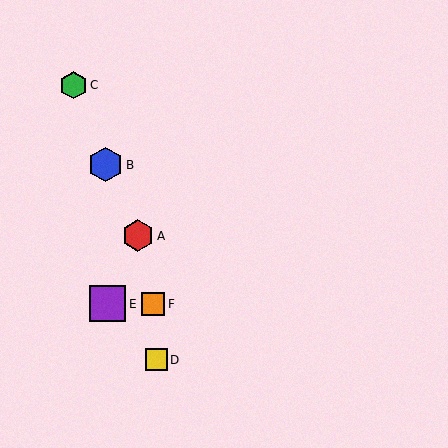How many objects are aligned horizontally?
2 objects (E, F) are aligned horizontally.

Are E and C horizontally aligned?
No, E is at y≈304 and C is at y≈85.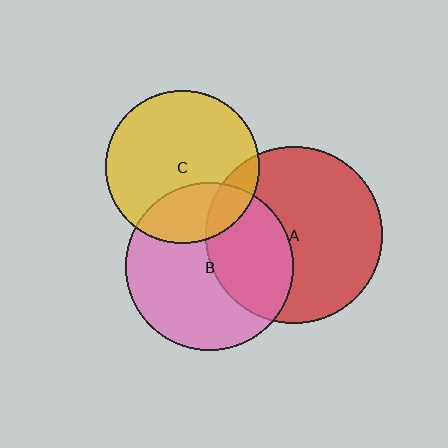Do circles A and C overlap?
Yes.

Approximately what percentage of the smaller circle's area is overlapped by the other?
Approximately 15%.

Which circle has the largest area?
Circle A (red).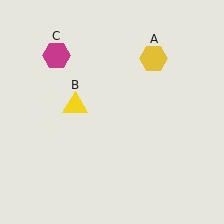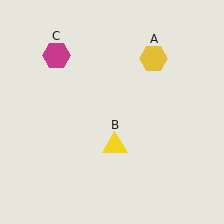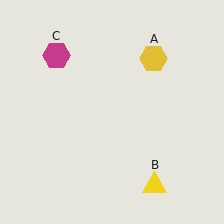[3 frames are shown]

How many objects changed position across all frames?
1 object changed position: yellow triangle (object B).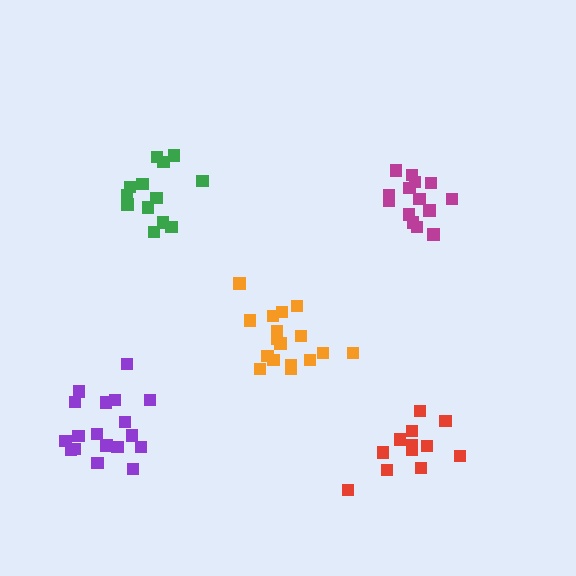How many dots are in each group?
Group 1: 12 dots, Group 2: 17 dots, Group 3: 14 dots, Group 4: 13 dots, Group 5: 18 dots (74 total).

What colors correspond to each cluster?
The clusters are colored: red, orange, magenta, green, purple.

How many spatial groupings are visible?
There are 5 spatial groupings.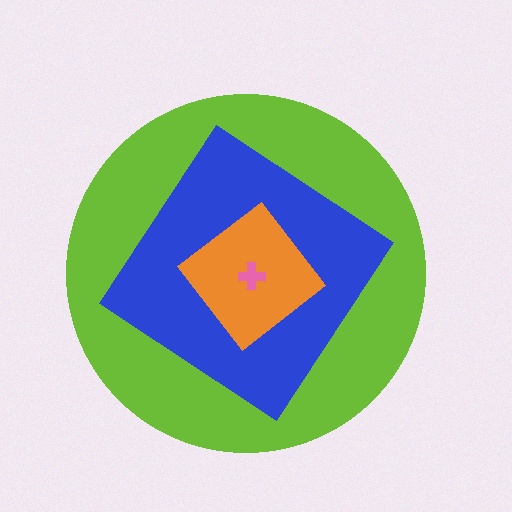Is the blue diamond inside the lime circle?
Yes.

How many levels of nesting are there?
4.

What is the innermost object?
The pink cross.